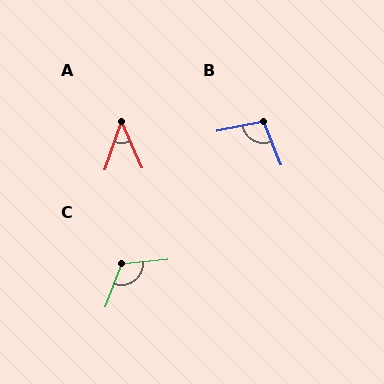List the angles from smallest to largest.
A (43°), B (101°), C (116°).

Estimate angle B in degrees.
Approximately 101 degrees.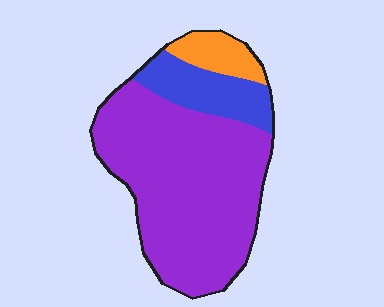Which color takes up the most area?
Purple, at roughly 75%.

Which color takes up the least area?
Orange, at roughly 10%.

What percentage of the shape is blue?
Blue takes up about one sixth (1/6) of the shape.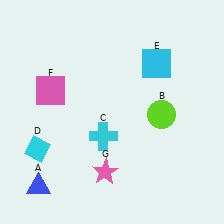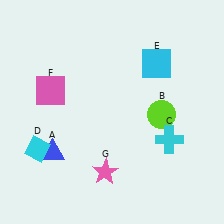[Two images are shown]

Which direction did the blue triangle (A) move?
The blue triangle (A) moved up.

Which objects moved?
The objects that moved are: the blue triangle (A), the cyan cross (C).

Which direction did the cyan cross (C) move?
The cyan cross (C) moved right.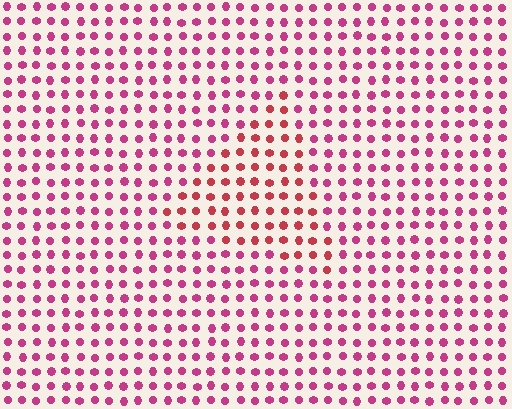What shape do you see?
I see a triangle.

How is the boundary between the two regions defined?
The boundary is defined purely by a slight shift in hue (about 26 degrees). Spacing, size, and orientation are identical on both sides.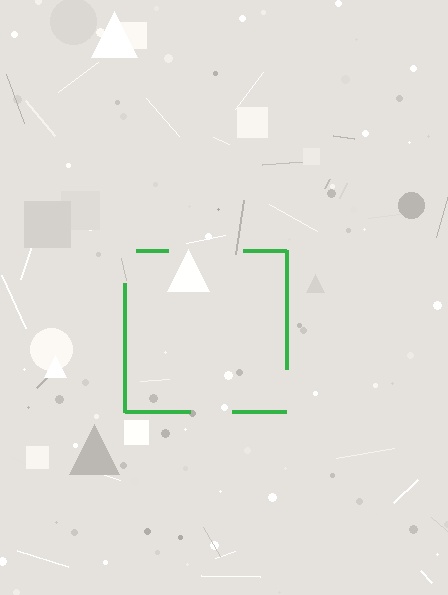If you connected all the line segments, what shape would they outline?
They would outline a square.